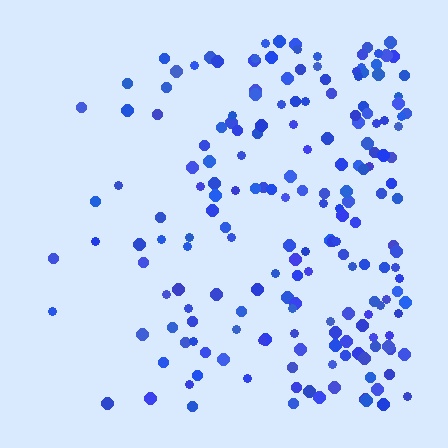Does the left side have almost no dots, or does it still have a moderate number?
Still a moderate number, just noticeably fewer than the right.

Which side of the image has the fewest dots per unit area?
The left.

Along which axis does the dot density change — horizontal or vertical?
Horizontal.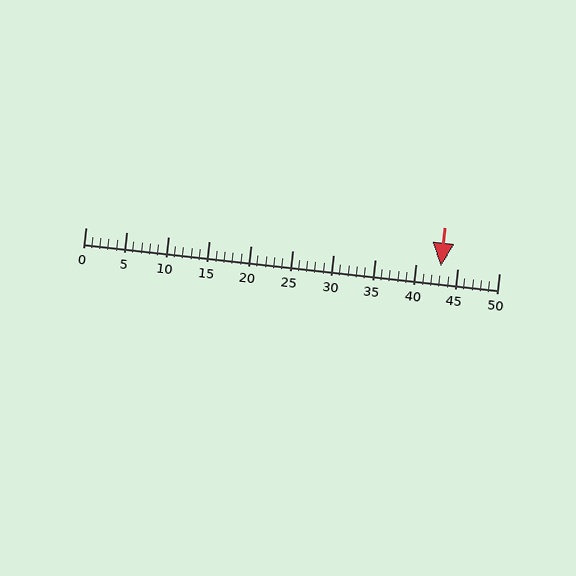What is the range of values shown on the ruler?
The ruler shows values from 0 to 50.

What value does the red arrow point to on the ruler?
The red arrow points to approximately 43.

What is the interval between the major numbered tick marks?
The major tick marks are spaced 5 units apart.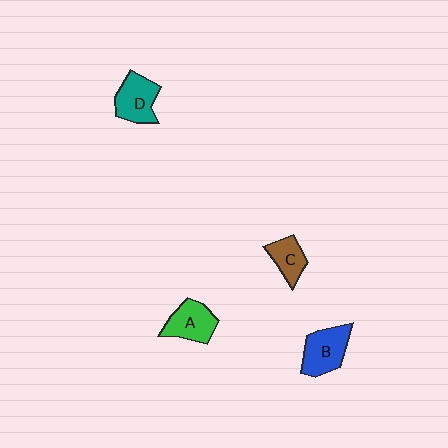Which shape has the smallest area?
Shape C (brown).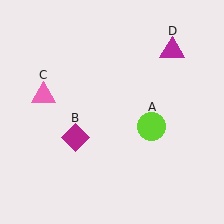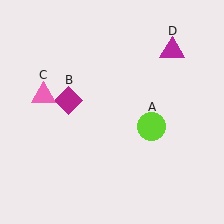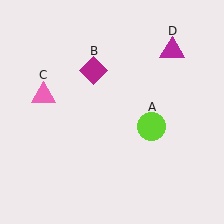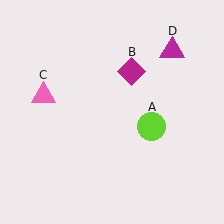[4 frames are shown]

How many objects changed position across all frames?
1 object changed position: magenta diamond (object B).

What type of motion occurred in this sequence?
The magenta diamond (object B) rotated clockwise around the center of the scene.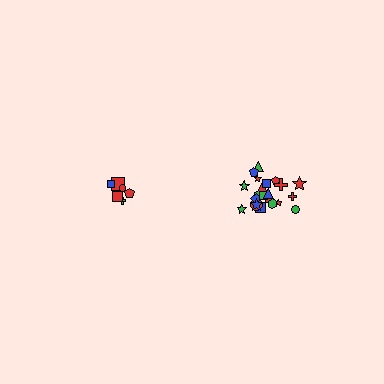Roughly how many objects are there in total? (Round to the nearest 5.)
Roughly 30 objects in total.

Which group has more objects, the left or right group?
The right group.